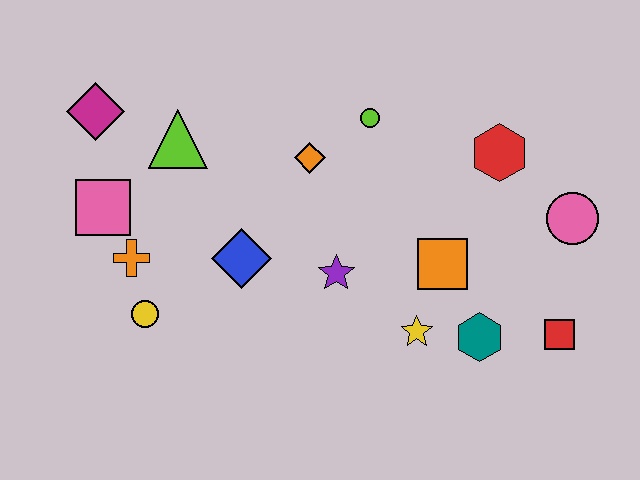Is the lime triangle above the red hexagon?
Yes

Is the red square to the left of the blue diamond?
No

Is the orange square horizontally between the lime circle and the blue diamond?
No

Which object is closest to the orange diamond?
The lime circle is closest to the orange diamond.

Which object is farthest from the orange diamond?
The red square is farthest from the orange diamond.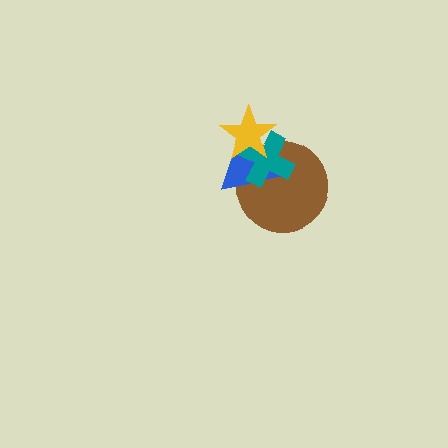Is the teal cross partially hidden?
Yes, it is partially covered by another shape.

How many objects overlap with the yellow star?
3 objects overlap with the yellow star.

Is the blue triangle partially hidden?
Yes, it is partially covered by another shape.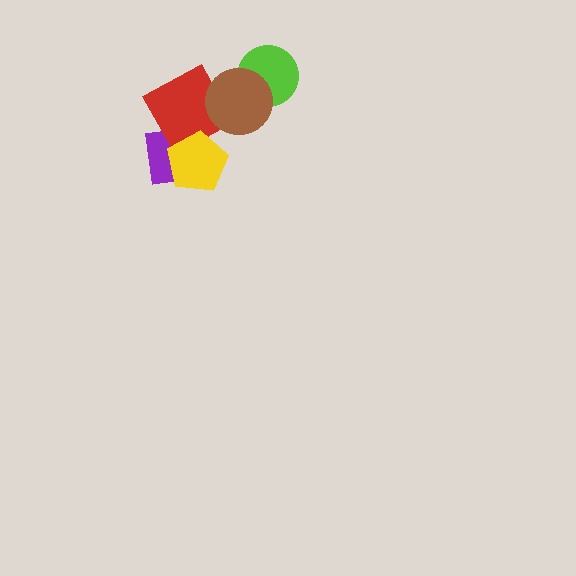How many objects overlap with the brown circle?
2 objects overlap with the brown circle.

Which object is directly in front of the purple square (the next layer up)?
The red diamond is directly in front of the purple square.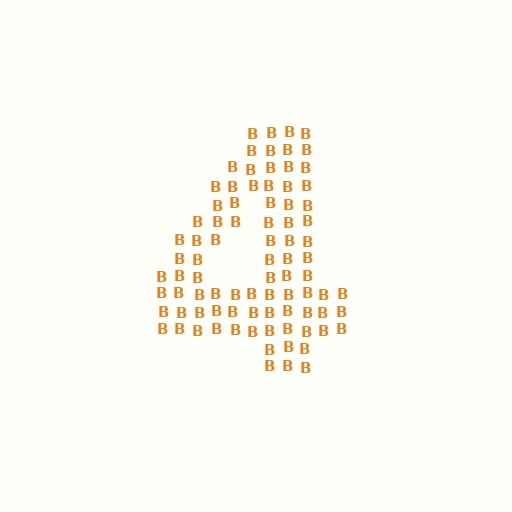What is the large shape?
The large shape is the digit 4.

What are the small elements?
The small elements are letter B's.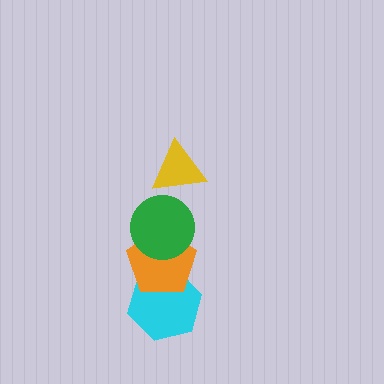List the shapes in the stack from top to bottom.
From top to bottom: the yellow triangle, the green circle, the orange pentagon, the cyan hexagon.